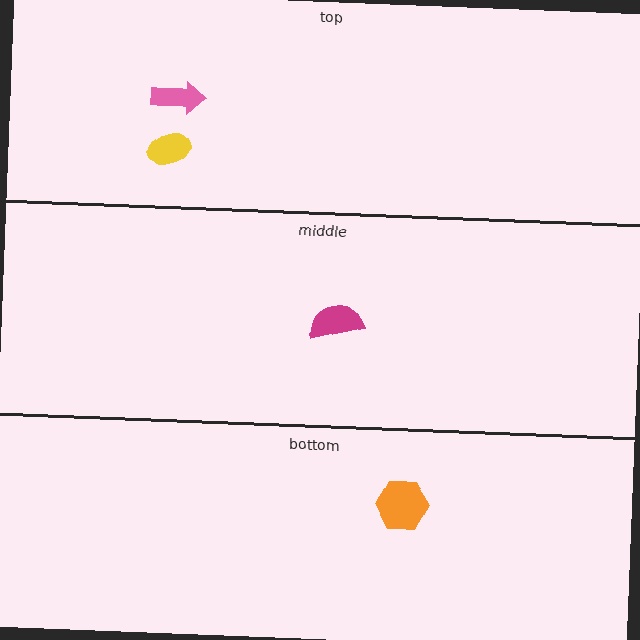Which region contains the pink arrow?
The top region.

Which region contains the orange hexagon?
The bottom region.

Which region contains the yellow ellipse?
The top region.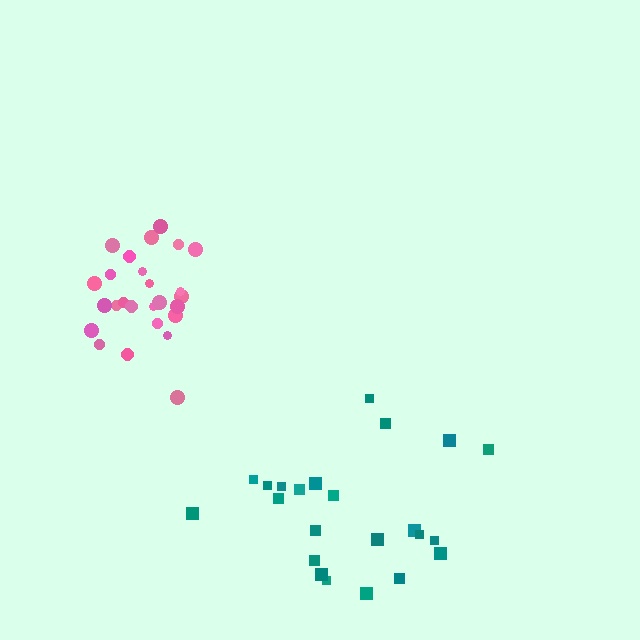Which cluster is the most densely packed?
Pink.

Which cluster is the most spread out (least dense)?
Teal.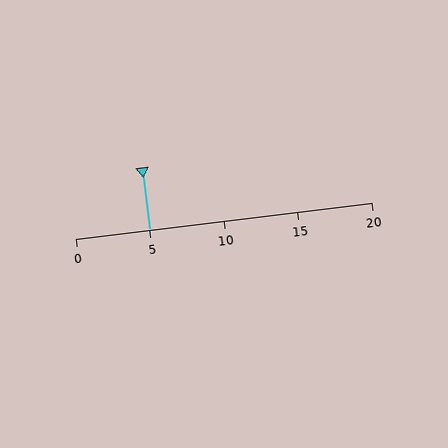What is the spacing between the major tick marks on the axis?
The major ticks are spaced 5 apart.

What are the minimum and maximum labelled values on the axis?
The axis runs from 0 to 20.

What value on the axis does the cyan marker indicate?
The marker indicates approximately 5.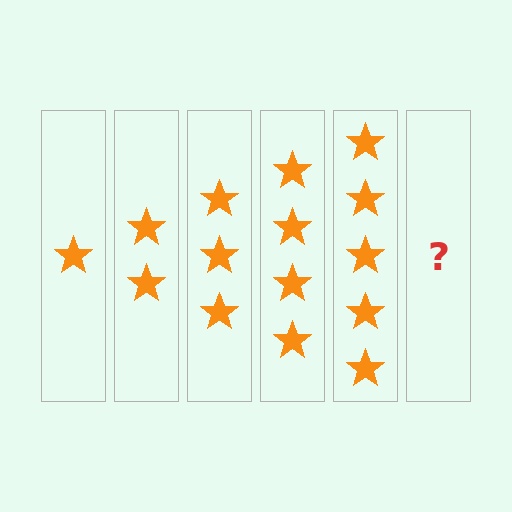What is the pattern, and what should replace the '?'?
The pattern is that each step adds one more star. The '?' should be 6 stars.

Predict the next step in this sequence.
The next step is 6 stars.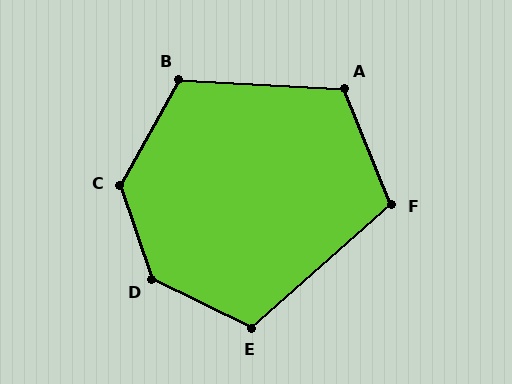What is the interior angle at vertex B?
Approximately 116 degrees (obtuse).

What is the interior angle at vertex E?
Approximately 113 degrees (obtuse).